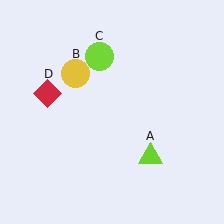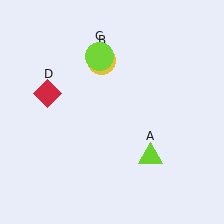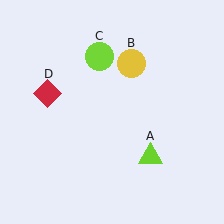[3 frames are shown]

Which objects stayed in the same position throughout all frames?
Lime triangle (object A) and lime circle (object C) and red diamond (object D) remained stationary.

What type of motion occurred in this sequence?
The yellow circle (object B) rotated clockwise around the center of the scene.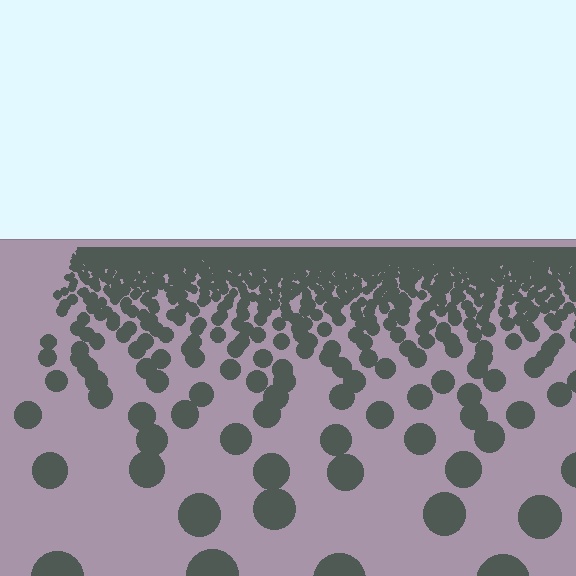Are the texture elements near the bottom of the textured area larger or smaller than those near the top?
Larger. Near the bottom, elements are closer to the viewer and appear at a bigger on-screen size.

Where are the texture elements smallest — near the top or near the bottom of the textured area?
Near the top.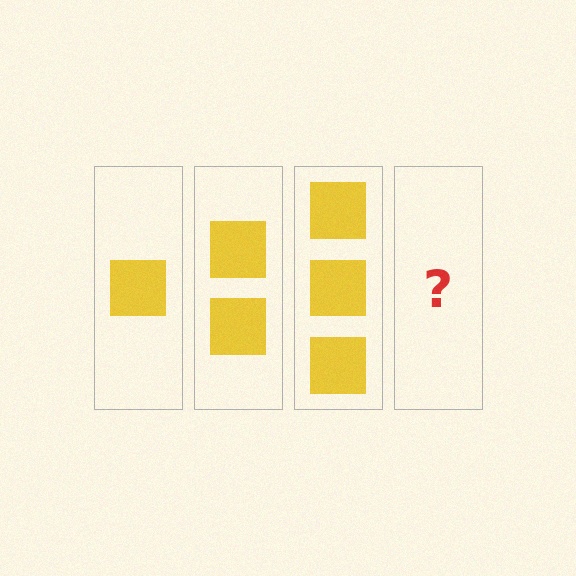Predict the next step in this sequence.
The next step is 4 squares.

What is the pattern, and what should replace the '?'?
The pattern is that each step adds one more square. The '?' should be 4 squares.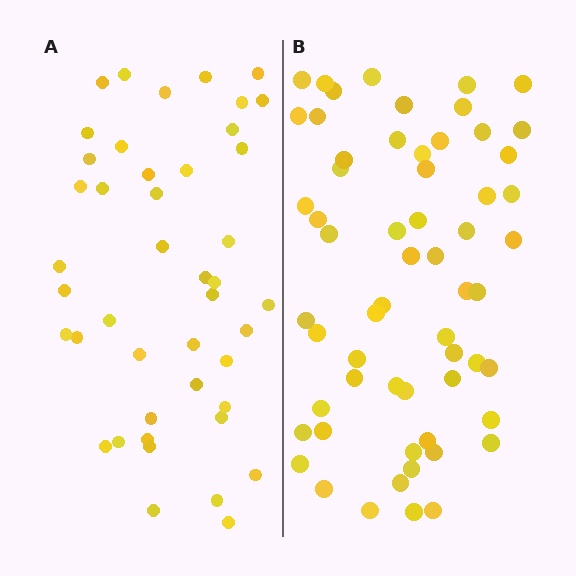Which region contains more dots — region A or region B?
Region B (the right region) has more dots.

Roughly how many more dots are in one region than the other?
Region B has approximately 15 more dots than region A.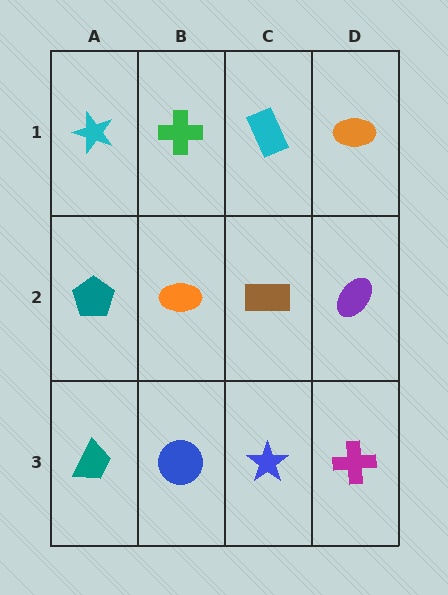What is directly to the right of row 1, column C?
An orange ellipse.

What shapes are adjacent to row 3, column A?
A teal pentagon (row 2, column A), a blue circle (row 3, column B).